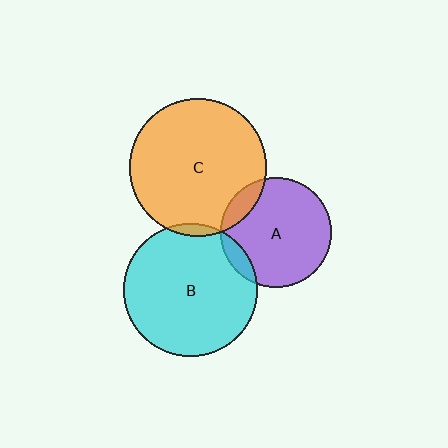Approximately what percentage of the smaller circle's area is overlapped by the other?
Approximately 10%.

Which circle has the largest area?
Circle C (orange).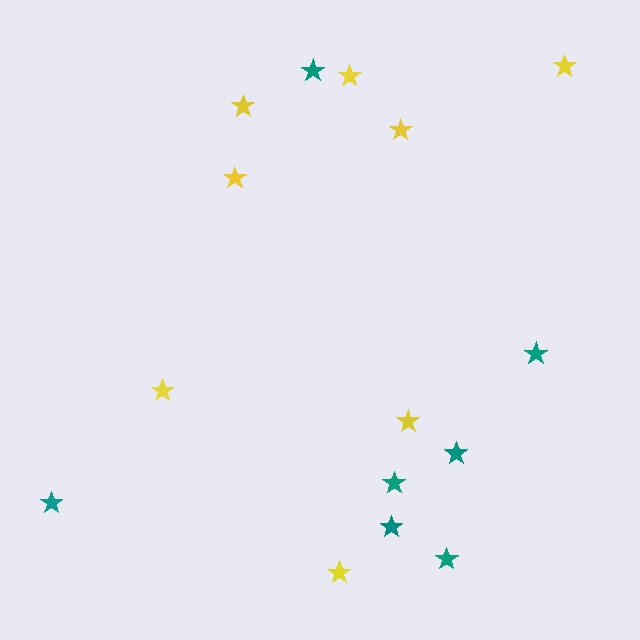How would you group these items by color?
There are 2 groups: one group of yellow stars (8) and one group of teal stars (7).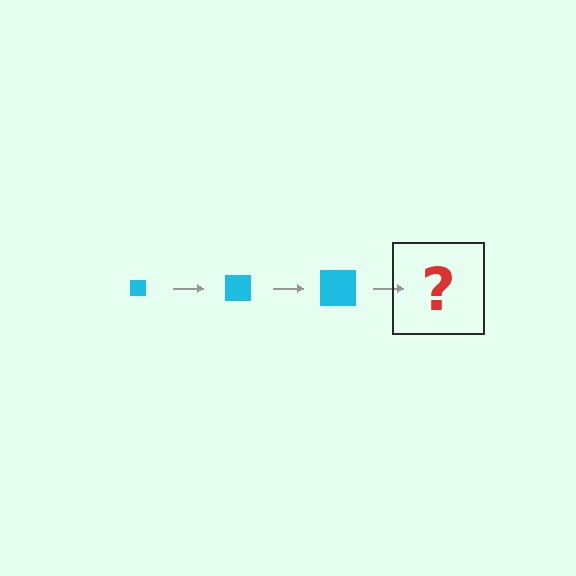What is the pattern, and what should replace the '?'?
The pattern is that the square gets progressively larger each step. The '?' should be a cyan square, larger than the previous one.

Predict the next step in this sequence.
The next step is a cyan square, larger than the previous one.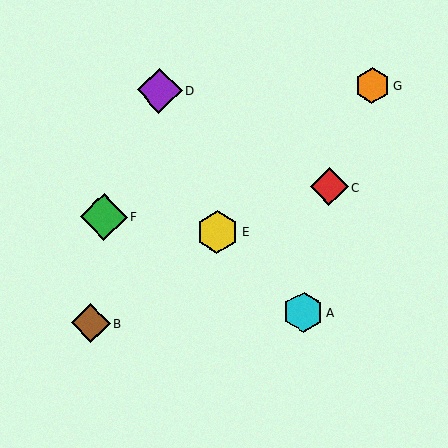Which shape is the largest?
The green diamond (labeled F) is the largest.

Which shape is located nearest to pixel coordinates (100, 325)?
The brown diamond (labeled B) at (91, 323) is nearest to that location.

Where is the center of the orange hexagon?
The center of the orange hexagon is at (372, 86).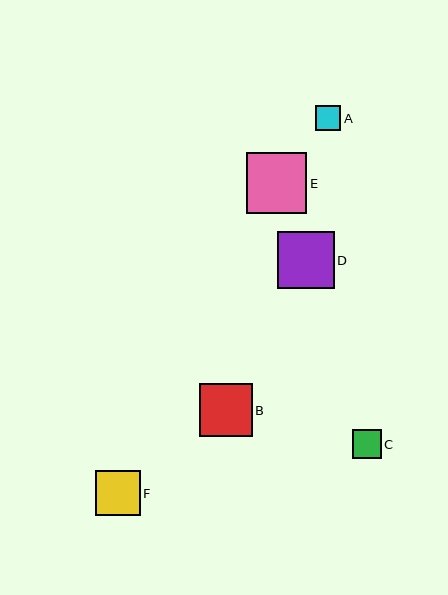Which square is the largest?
Square E is the largest with a size of approximately 61 pixels.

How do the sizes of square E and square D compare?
Square E and square D are approximately the same size.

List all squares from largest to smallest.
From largest to smallest: E, D, B, F, C, A.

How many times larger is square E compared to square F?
Square E is approximately 1.3 times the size of square F.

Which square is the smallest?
Square A is the smallest with a size of approximately 25 pixels.